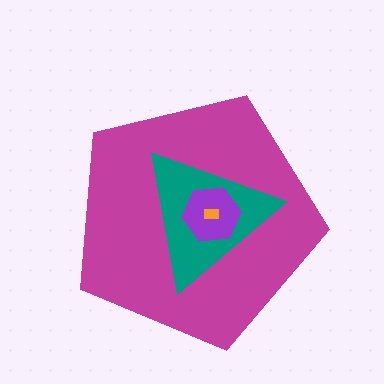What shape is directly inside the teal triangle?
The purple hexagon.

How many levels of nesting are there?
4.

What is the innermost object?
The orange rectangle.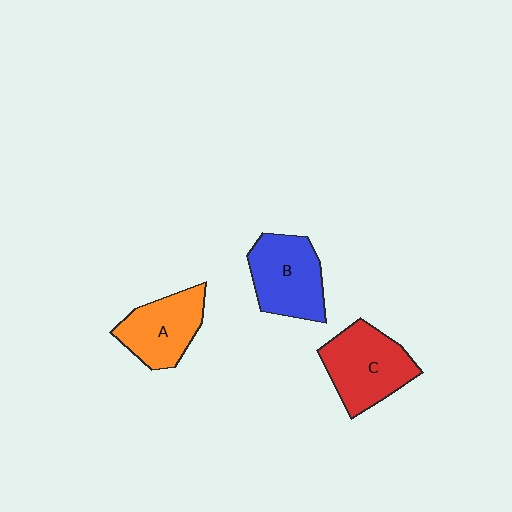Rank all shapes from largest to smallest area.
From largest to smallest: C (red), B (blue), A (orange).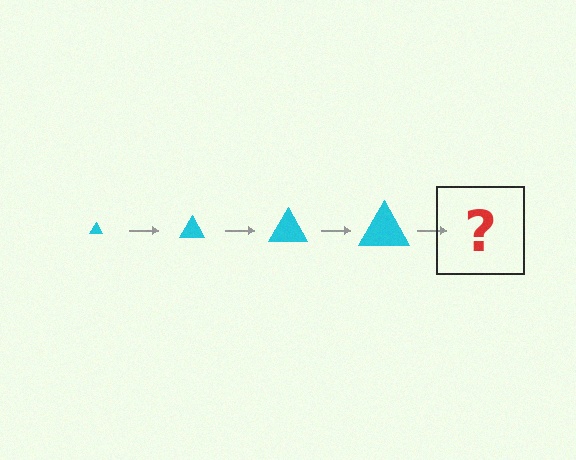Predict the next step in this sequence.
The next step is a cyan triangle, larger than the previous one.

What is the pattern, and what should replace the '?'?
The pattern is that the triangle gets progressively larger each step. The '?' should be a cyan triangle, larger than the previous one.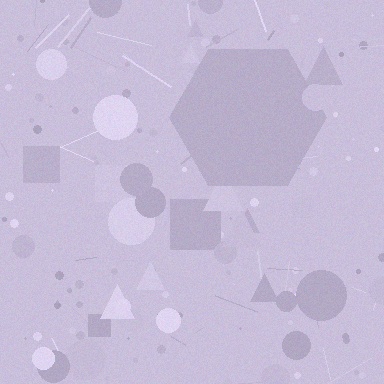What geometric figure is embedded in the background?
A hexagon is embedded in the background.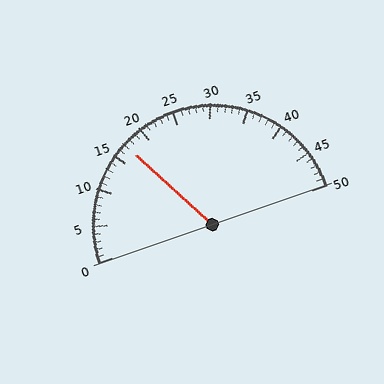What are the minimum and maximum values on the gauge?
The gauge ranges from 0 to 50.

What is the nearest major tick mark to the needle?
The nearest major tick mark is 15.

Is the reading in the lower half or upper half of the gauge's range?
The reading is in the lower half of the range (0 to 50).